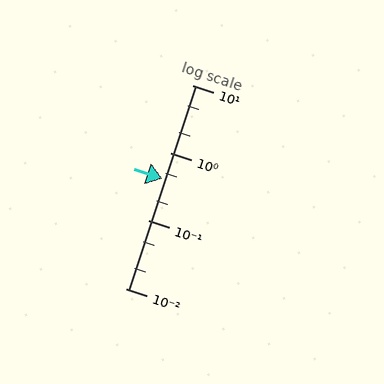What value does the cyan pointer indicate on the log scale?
The pointer indicates approximately 0.41.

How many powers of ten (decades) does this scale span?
The scale spans 3 decades, from 0.01 to 10.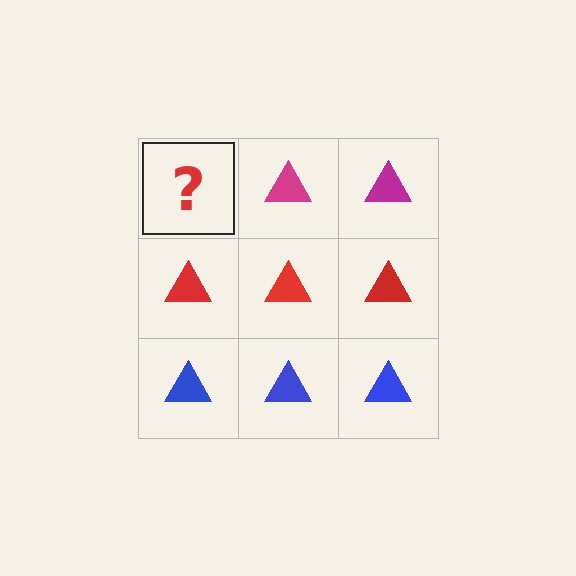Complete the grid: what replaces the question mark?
The question mark should be replaced with a magenta triangle.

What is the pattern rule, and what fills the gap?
The rule is that each row has a consistent color. The gap should be filled with a magenta triangle.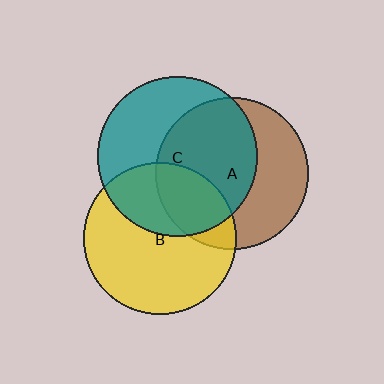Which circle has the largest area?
Circle C (teal).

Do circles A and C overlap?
Yes.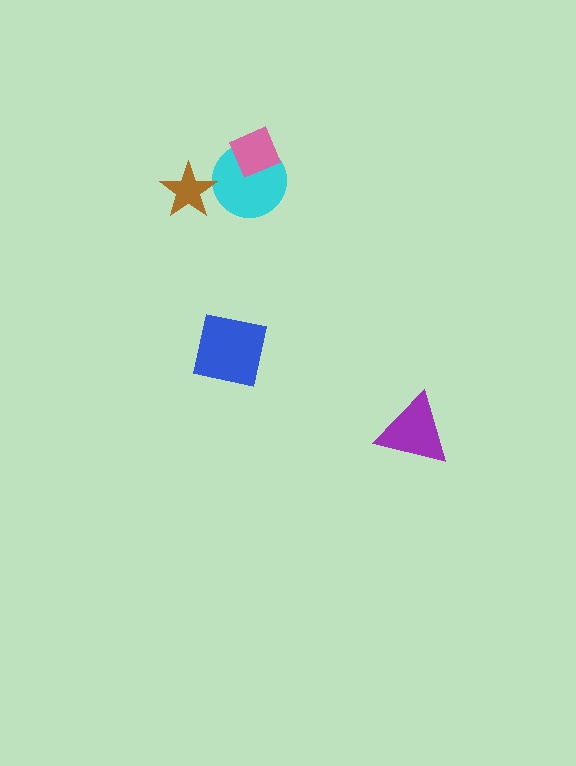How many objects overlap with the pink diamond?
1 object overlaps with the pink diamond.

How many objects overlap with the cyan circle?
1 object overlaps with the cyan circle.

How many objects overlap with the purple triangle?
0 objects overlap with the purple triangle.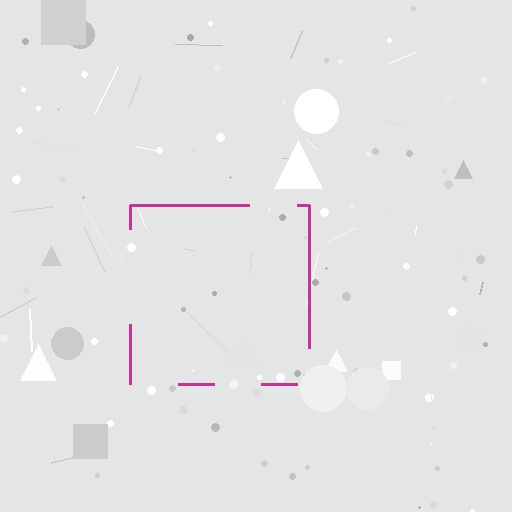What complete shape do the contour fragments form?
The contour fragments form a square.